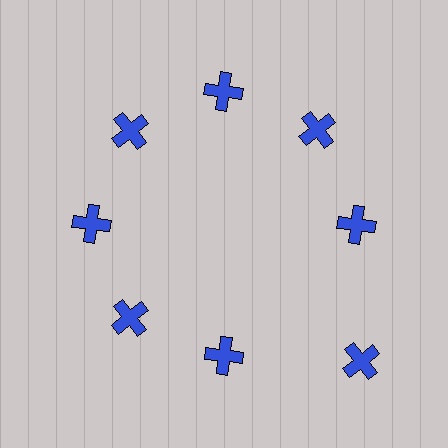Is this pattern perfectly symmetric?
No. The 8 blue crosses are arranged in a ring, but one element near the 4 o'clock position is pushed outward from the center, breaking the 8-fold rotational symmetry.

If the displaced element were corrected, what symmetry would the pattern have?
It would have 8-fold rotational symmetry — the pattern would map onto itself every 45 degrees.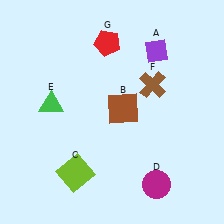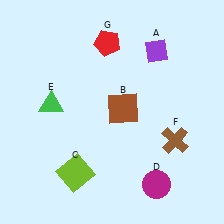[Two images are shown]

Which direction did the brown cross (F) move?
The brown cross (F) moved down.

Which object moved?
The brown cross (F) moved down.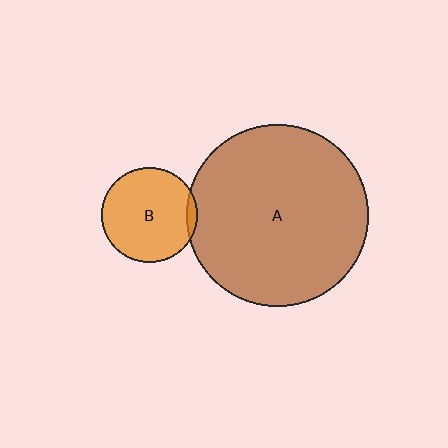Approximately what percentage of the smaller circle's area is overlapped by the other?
Approximately 5%.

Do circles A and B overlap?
Yes.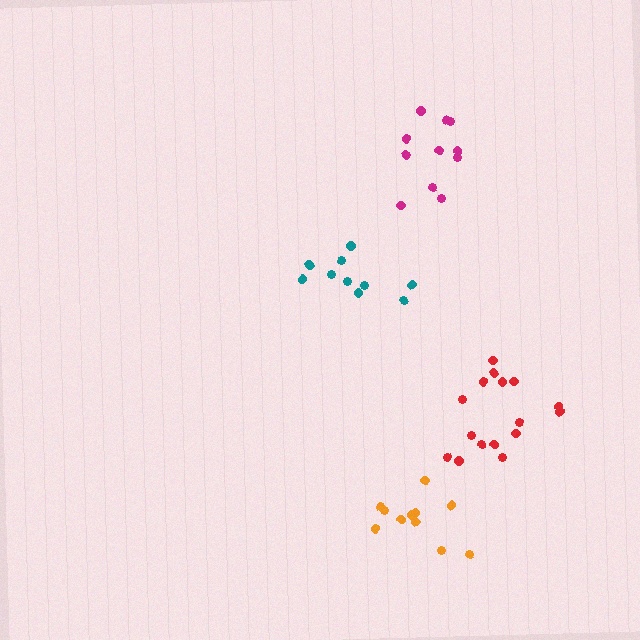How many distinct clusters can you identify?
There are 4 distinct clusters.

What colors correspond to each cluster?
The clusters are colored: magenta, orange, red, teal.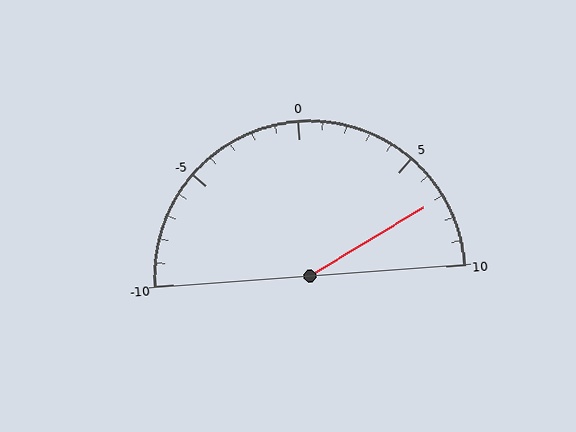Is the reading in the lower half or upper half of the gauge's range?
The reading is in the upper half of the range (-10 to 10).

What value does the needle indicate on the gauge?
The needle indicates approximately 7.